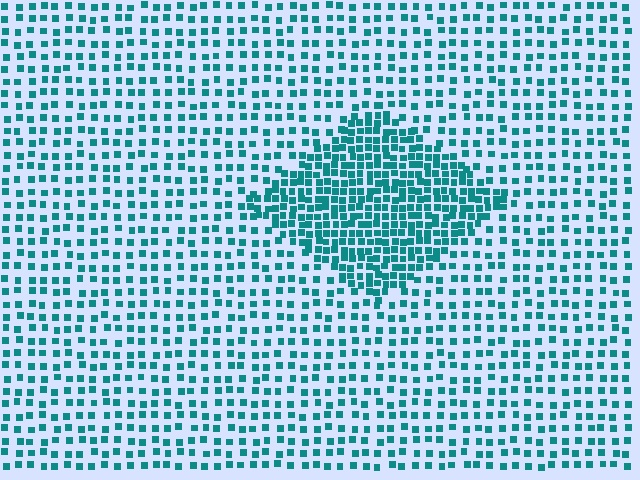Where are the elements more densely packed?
The elements are more densely packed inside the diamond boundary.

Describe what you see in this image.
The image contains small teal elements arranged at two different densities. A diamond-shaped region is visible where the elements are more densely packed than the surrounding area.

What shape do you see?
I see a diamond.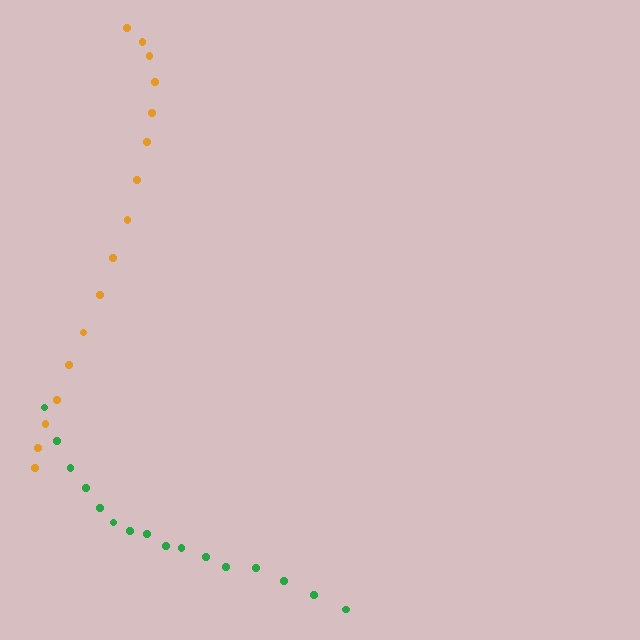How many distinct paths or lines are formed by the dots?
There are 2 distinct paths.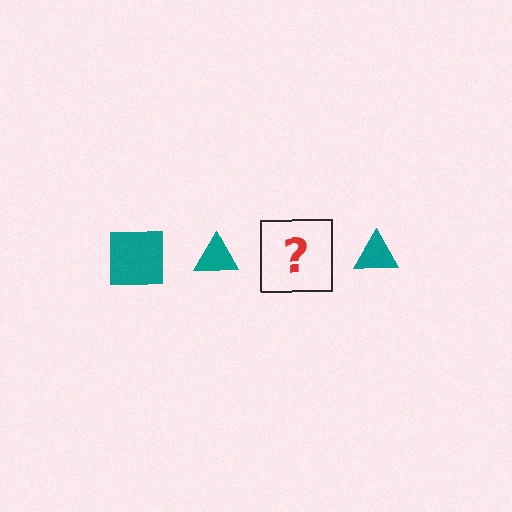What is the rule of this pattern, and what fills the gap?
The rule is that the pattern cycles through square, triangle shapes in teal. The gap should be filled with a teal square.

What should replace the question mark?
The question mark should be replaced with a teal square.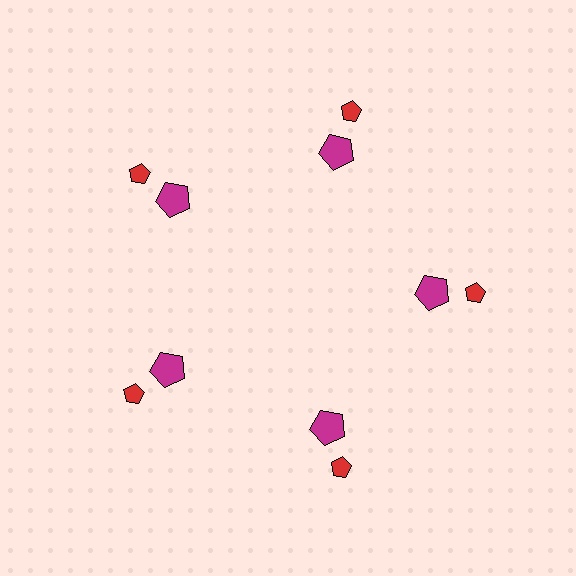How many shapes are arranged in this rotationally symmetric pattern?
There are 10 shapes, arranged in 5 groups of 2.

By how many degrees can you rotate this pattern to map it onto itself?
The pattern maps onto itself every 72 degrees of rotation.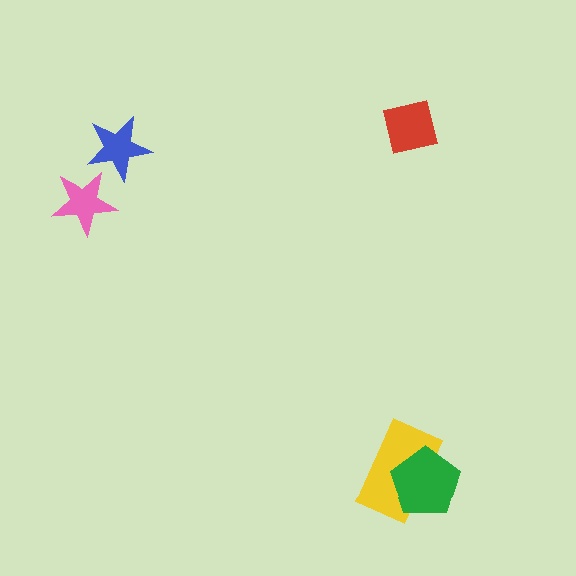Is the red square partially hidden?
No, no other shape covers it.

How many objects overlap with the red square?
0 objects overlap with the red square.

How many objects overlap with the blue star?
0 objects overlap with the blue star.